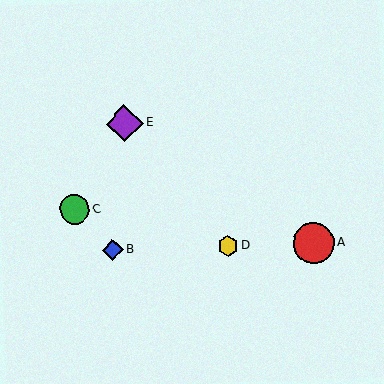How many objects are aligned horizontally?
3 objects (A, B, D) are aligned horizontally.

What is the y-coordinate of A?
Object A is at y≈243.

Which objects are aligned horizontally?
Objects A, B, D are aligned horizontally.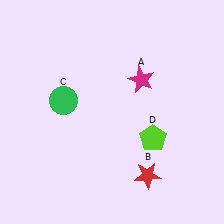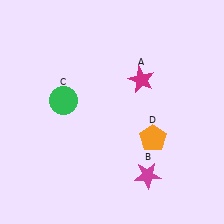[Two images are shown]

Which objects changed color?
B changed from red to magenta. D changed from lime to orange.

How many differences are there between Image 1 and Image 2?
There are 2 differences between the two images.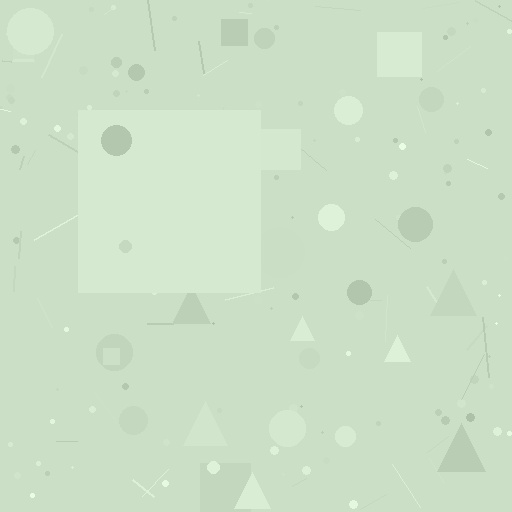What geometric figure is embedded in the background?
A square is embedded in the background.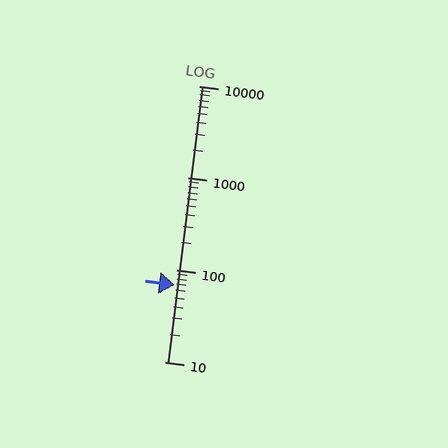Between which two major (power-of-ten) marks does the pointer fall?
The pointer is between 10 and 100.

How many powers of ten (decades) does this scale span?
The scale spans 3 decades, from 10 to 10000.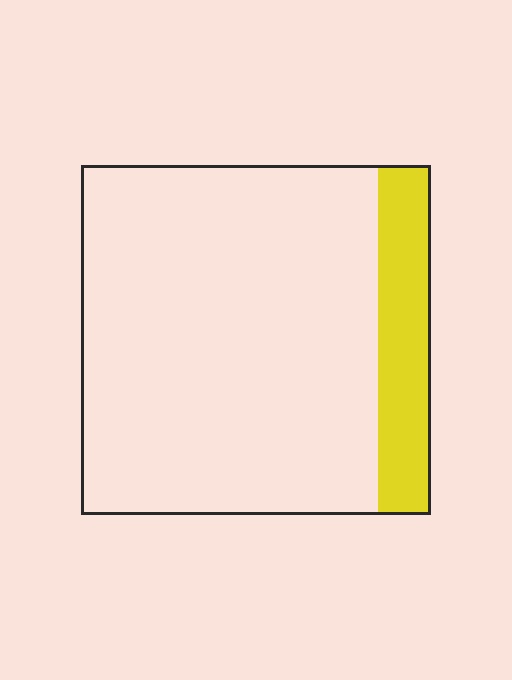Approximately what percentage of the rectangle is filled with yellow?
Approximately 15%.